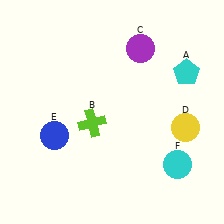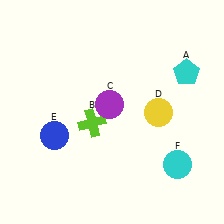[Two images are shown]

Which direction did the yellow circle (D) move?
The yellow circle (D) moved left.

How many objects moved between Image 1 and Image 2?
2 objects moved between the two images.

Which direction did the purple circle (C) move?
The purple circle (C) moved down.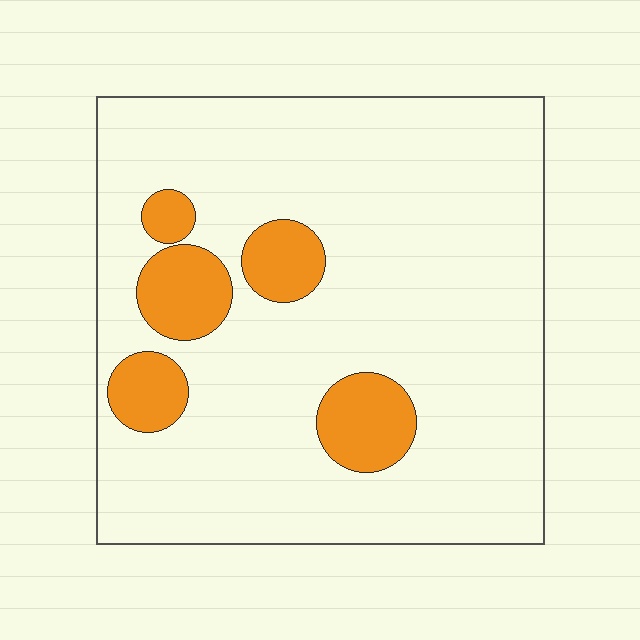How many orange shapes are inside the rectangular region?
5.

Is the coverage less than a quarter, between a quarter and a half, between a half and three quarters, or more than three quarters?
Less than a quarter.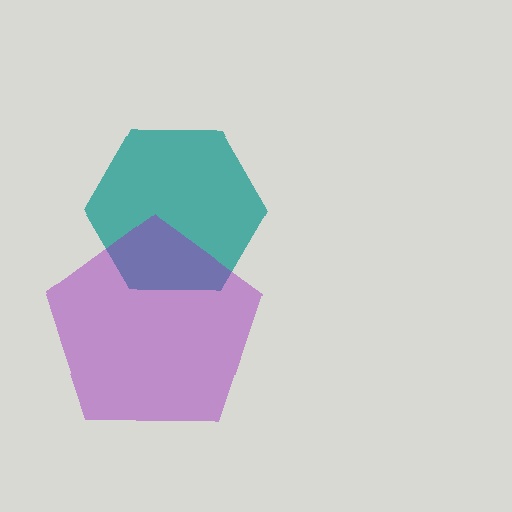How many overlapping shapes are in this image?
There are 2 overlapping shapes in the image.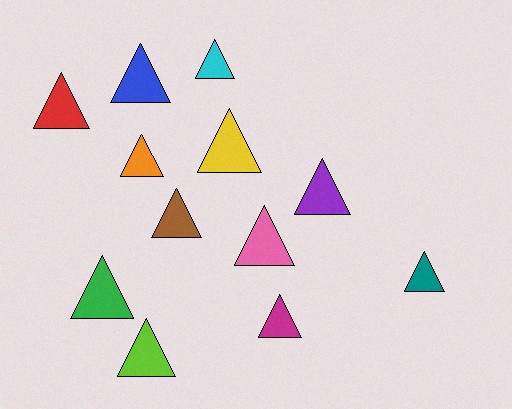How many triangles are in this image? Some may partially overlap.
There are 12 triangles.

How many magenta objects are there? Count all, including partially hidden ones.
There is 1 magenta object.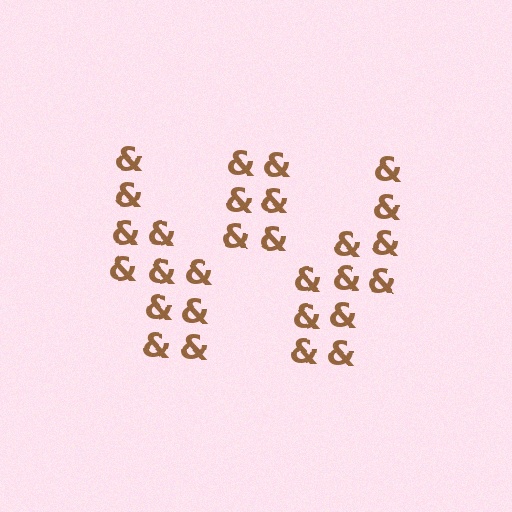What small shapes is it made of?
It is made of small ampersands.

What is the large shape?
The large shape is the letter W.